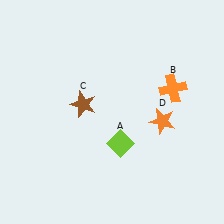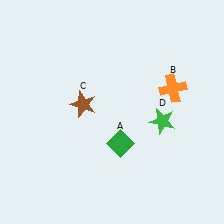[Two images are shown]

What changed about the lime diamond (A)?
In Image 1, A is lime. In Image 2, it changed to green.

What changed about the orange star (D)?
In Image 1, D is orange. In Image 2, it changed to green.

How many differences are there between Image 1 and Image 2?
There are 2 differences between the two images.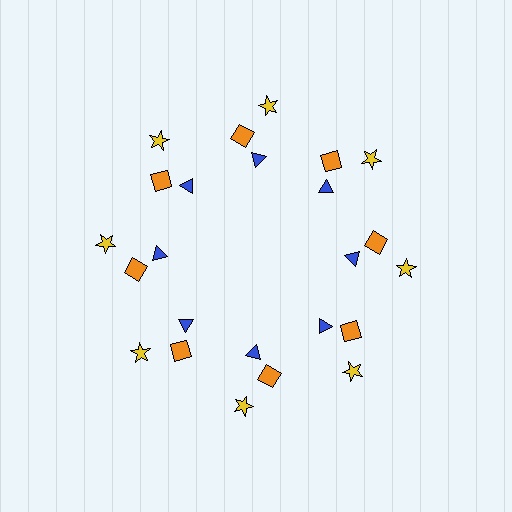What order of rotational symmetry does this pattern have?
This pattern has 8-fold rotational symmetry.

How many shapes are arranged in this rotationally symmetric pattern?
There are 24 shapes, arranged in 8 groups of 3.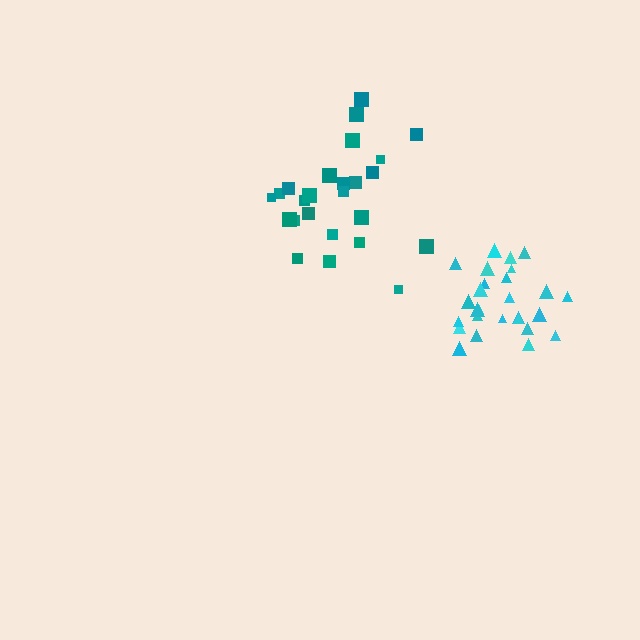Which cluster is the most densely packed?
Cyan.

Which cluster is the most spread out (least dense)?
Teal.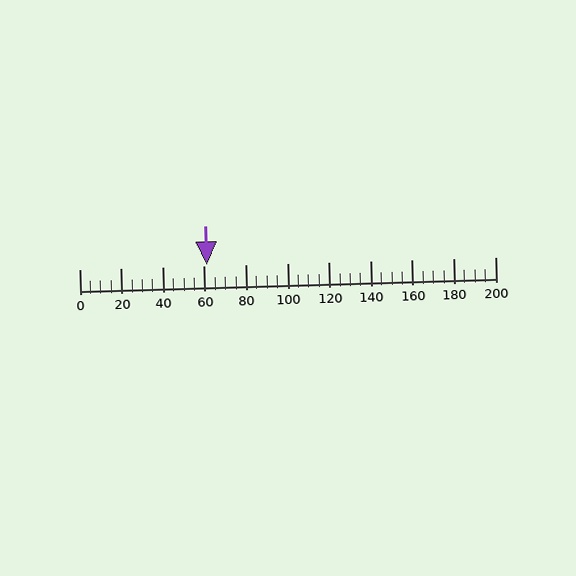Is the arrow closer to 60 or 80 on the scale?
The arrow is closer to 60.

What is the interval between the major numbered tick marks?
The major tick marks are spaced 20 units apart.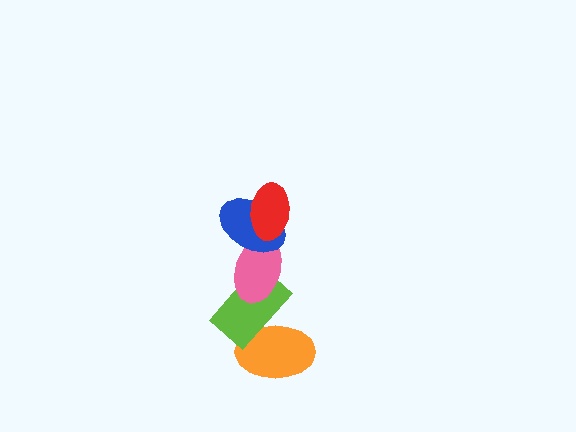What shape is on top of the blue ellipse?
The red ellipse is on top of the blue ellipse.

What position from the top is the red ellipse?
The red ellipse is 1st from the top.